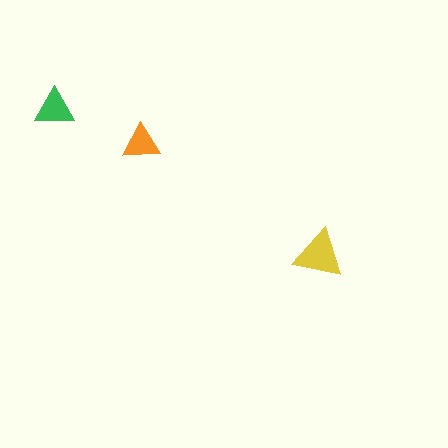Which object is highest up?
The green triangle is topmost.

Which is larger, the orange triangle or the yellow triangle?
The yellow one.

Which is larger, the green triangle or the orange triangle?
The green one.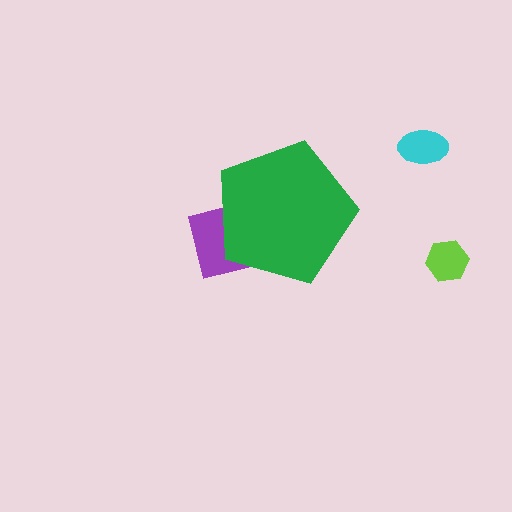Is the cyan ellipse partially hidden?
No, the cyan ellipse is fully visible.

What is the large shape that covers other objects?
A green pentagon.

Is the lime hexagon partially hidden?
No, the lime hexagon is fully visible.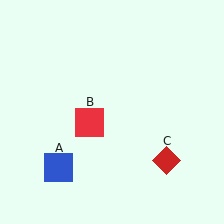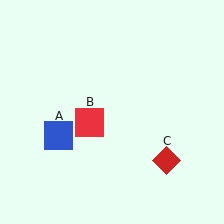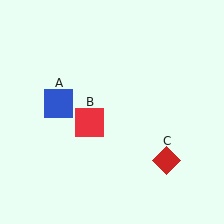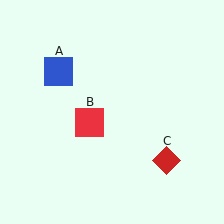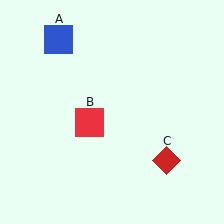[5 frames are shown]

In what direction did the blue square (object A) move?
The blue square (object A) moved up.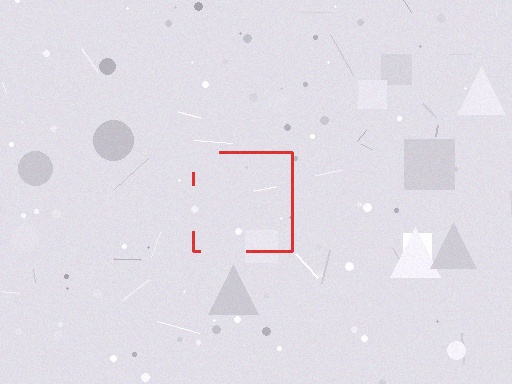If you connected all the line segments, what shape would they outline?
They would outline a square.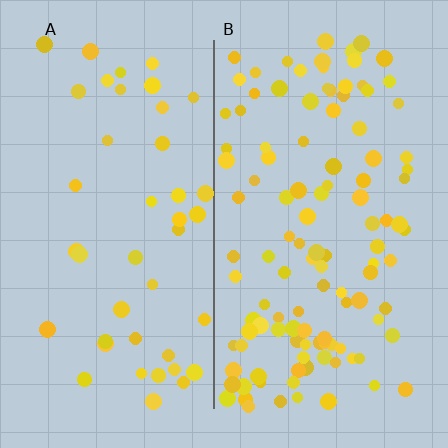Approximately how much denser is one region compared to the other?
Approximately 2.6× — region B over region A.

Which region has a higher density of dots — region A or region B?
B (the right).